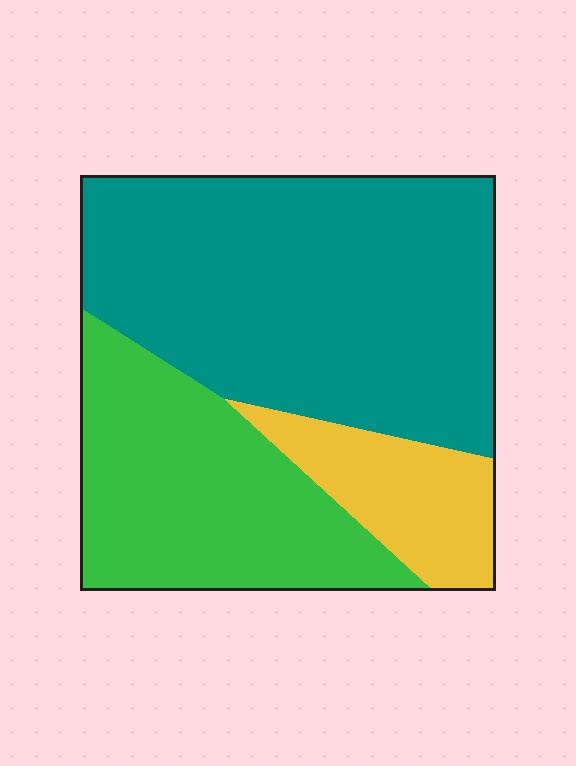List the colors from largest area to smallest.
From largest to smallest: teal, green, yellow.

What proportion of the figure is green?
Green covers around 30% of the figure.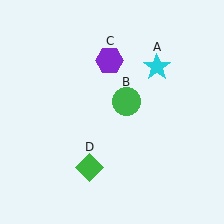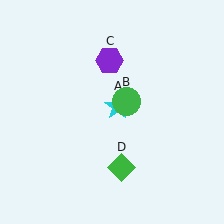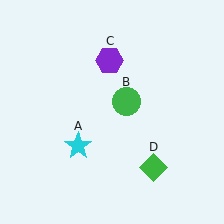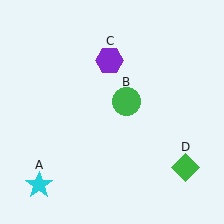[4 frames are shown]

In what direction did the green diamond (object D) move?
The green diamond (object D) moved right.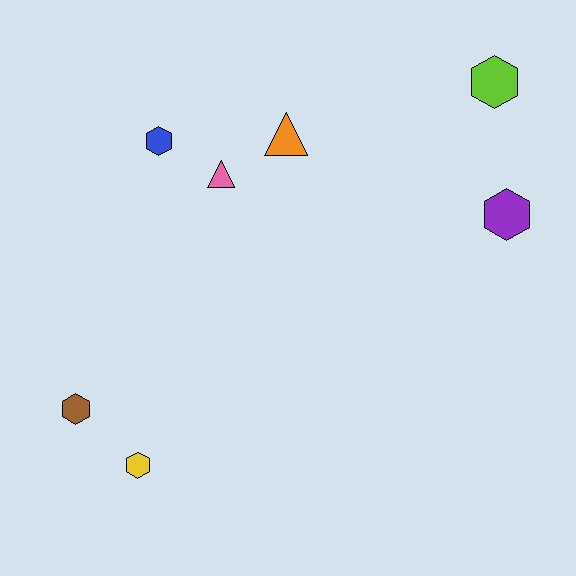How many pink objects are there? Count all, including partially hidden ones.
There is 1 pink object.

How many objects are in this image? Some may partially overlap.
There are 7 objects.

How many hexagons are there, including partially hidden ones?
There are 5 hexagons.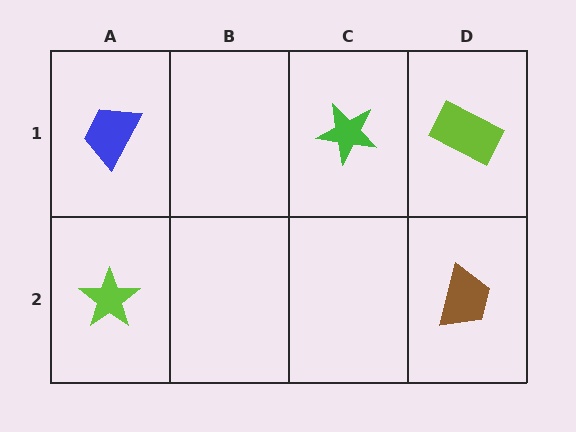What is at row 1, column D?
A lime rectangle.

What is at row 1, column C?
A green star.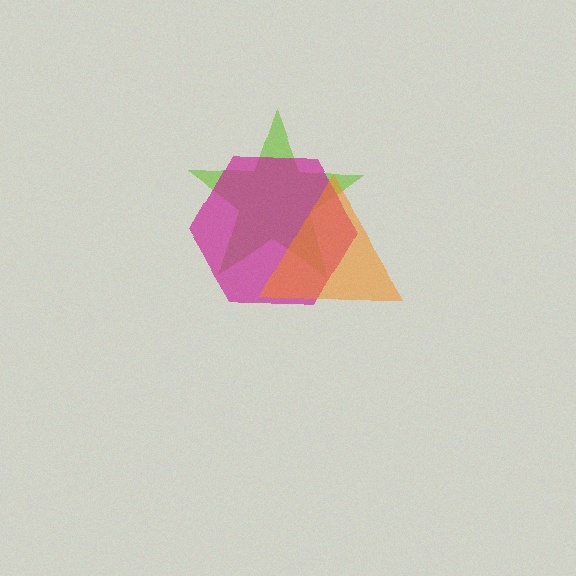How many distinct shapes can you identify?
There are 3 distinct shapes: a lime star, a magenta hexagon, an orange triangle.